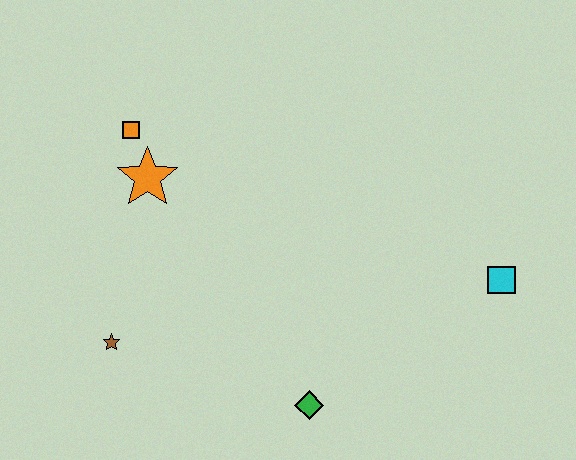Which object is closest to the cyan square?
The green diamond is closest to the cyan square.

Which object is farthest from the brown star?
The cyan square is farthest from the brown star.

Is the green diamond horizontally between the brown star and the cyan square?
Yes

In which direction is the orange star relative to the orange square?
The orange star is below the orange square.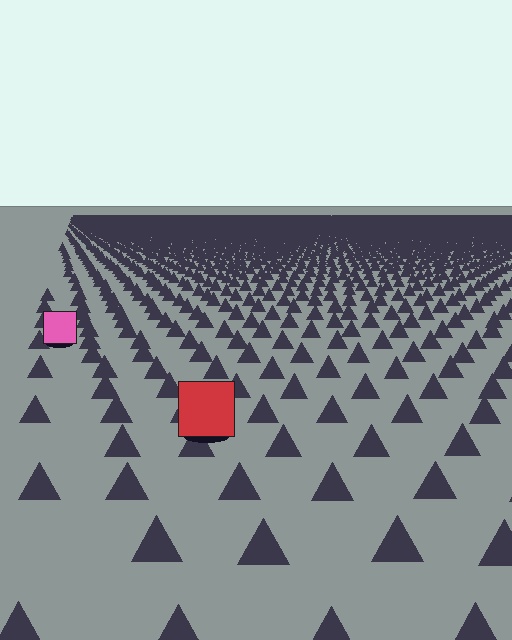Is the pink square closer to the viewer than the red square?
No. The red square is closer — you can tell from the texture gradient: the ground texture is coarser near it.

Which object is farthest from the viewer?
The pink square is farthest from the viewer. It appears smaller and the ground texture around it is denser.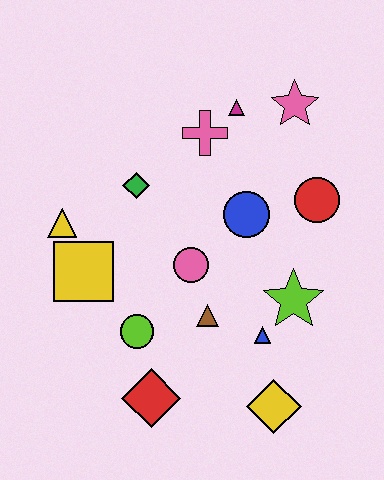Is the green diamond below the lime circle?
No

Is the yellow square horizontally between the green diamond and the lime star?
No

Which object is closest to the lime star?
The blue triangle is closest to the lime star.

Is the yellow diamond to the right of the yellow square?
Yes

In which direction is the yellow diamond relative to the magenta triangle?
The yellow diamond is below the magenta triangle.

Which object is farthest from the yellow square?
The pink star is farthest from the yellow square.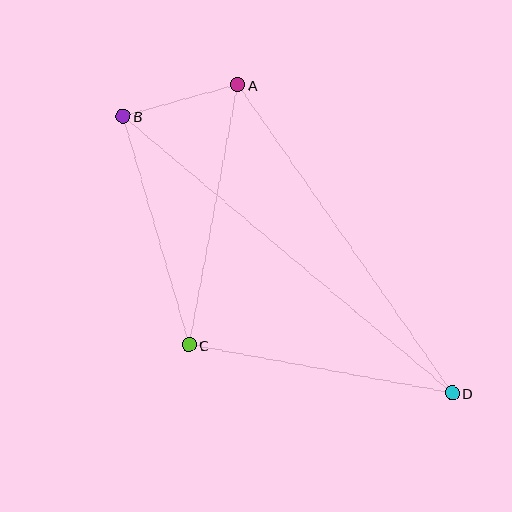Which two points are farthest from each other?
Points B and D are farthest from each other.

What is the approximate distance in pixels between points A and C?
The distance between A and C is approximately 265 pixels.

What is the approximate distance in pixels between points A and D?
The distance between A and D is approximately 376 pixels.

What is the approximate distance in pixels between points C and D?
The distance between C and D is approximately 267 pixels.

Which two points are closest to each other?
Points A and B are closest to each other.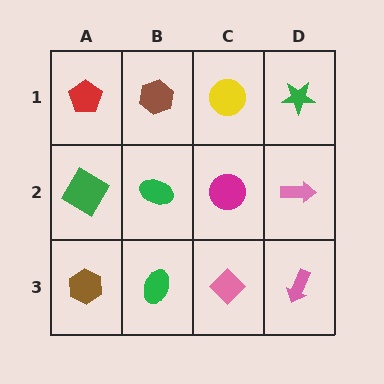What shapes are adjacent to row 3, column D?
A pink arrow (row 2, column D), a pink diamond (row 3, column C).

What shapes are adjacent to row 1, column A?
A green diamond (row 2, column A), a brown hexagon (row 1, column B).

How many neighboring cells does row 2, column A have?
3.